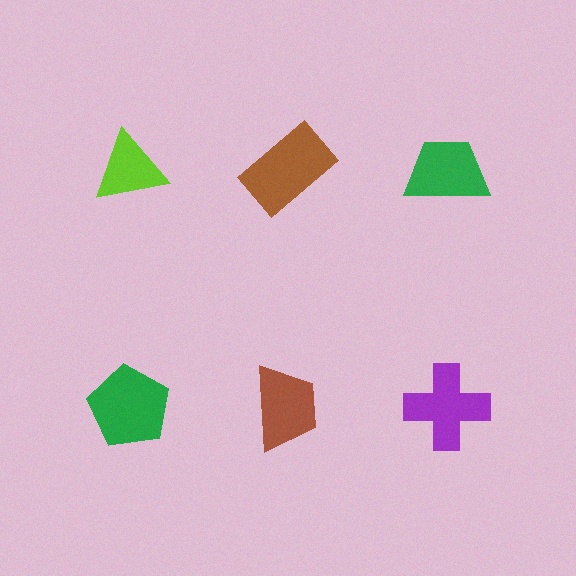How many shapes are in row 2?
3 shapes.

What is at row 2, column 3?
A purple cross.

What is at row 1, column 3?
A green trapezoid.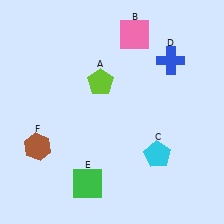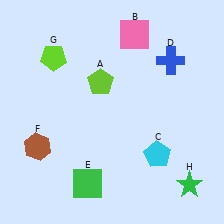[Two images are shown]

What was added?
A lime pentagon (G), a green star (H) were added in Image 2.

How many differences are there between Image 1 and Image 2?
There are 2 differences between the two images.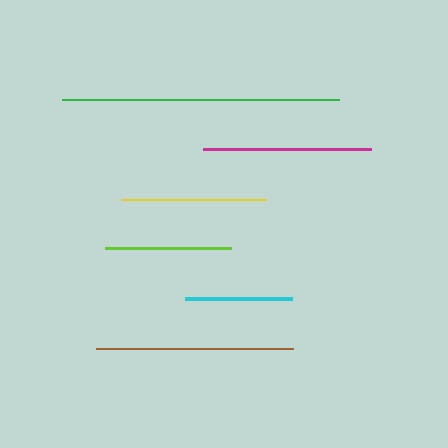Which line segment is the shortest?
The cyan line is the shortest at approximately 107 pixels.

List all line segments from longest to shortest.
From longest to shortest: green, brown, magenta, yellow, lime, cyan.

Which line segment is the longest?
The green line is the longest at approximately 277 pixels.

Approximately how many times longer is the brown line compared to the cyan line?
The brown line is approximately 1.8 times the length of the cyan line.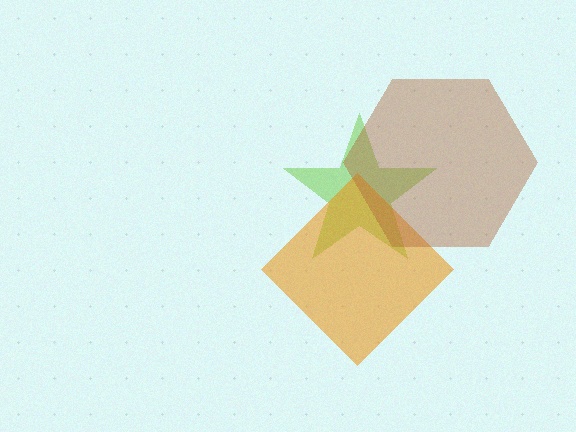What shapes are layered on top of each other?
The layered shapes are: a lime star, an orange diamond, a brown hexagon.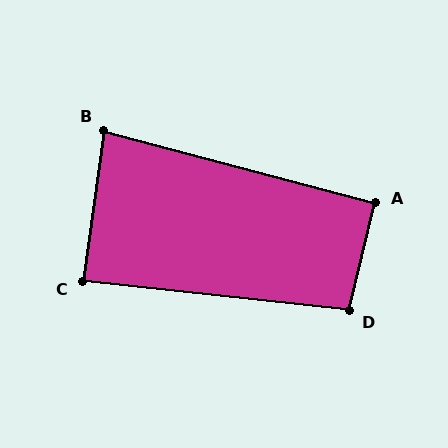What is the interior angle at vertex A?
Approximately 92 degrees (approximately right).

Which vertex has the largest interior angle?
D, at approximately 97 degrees.